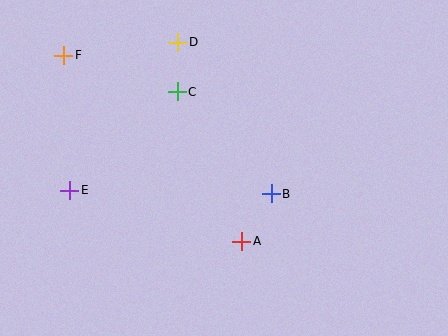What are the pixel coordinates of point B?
Point B is at (271, 194).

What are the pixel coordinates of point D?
Point D is at (178, 42).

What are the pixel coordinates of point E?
Point E is at (70, 190).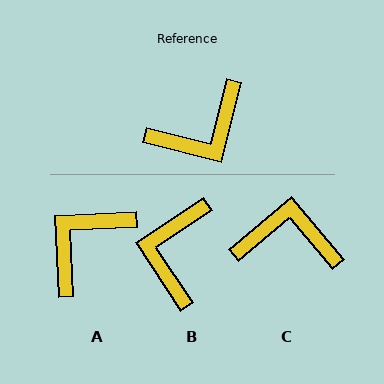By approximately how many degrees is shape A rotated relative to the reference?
Approximately 163 degrees clockwise.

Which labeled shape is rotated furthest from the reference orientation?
A, about 163 degrees away.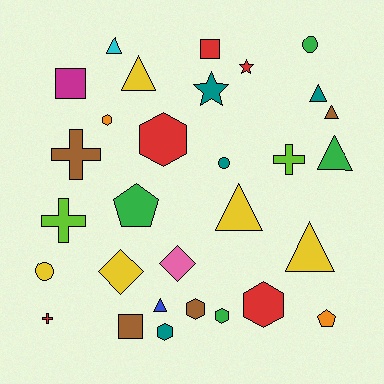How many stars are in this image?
There are 2 stars.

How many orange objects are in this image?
There are 2 orange objects.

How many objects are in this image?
There are 30 objects.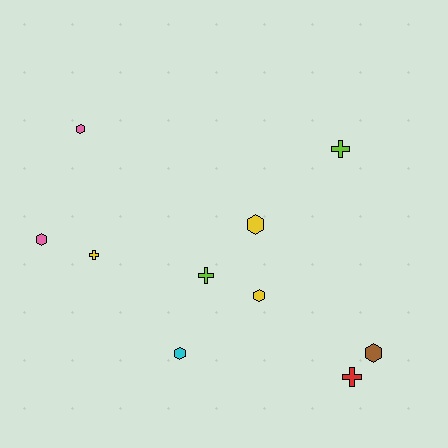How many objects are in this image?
There are 10 objects.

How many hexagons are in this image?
There are 6 hexagons.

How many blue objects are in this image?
There are no blue objects.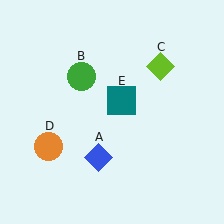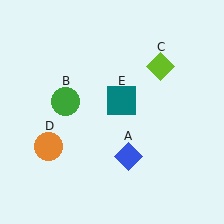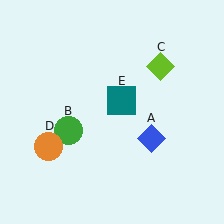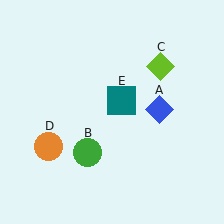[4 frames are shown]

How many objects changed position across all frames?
2 objects changed position: blue diamond (object A), green circle (object B).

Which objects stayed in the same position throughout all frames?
Lime diamond (object C) and orange circle (object D) and teal square (object E) remained stationary.